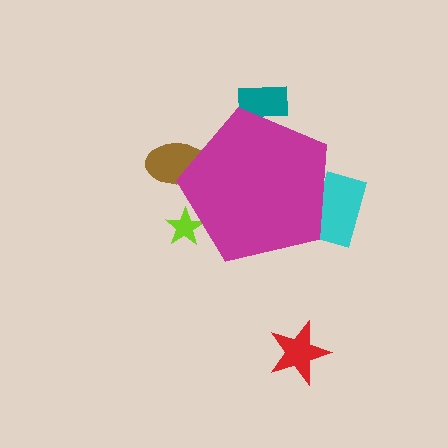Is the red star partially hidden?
No, the red star is fully visible.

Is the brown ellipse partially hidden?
Yes, the brown ellipse is partially hidden behind the magenta pentagon.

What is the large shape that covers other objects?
A magenta pentagon.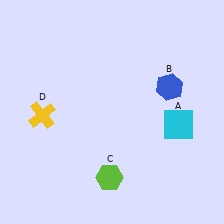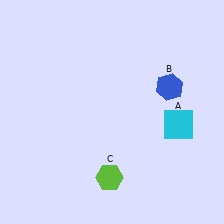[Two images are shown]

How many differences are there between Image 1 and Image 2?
There is 1 difference between the two images.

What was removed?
The yellow cross (D) was removed in Image 2.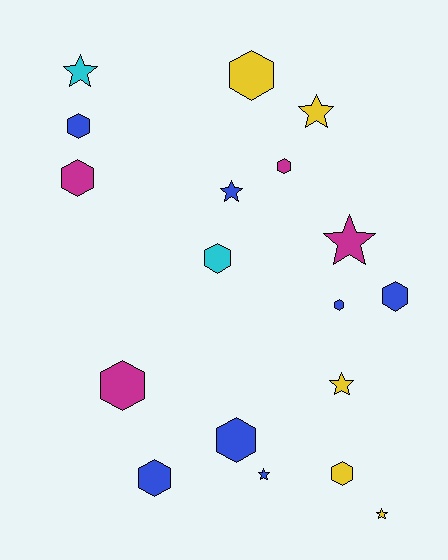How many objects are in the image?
There are 18 objects.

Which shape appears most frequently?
Hexagon, with 11 objects.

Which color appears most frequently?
Blue, with 7 objects.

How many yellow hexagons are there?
There are 2 yellow hexagons.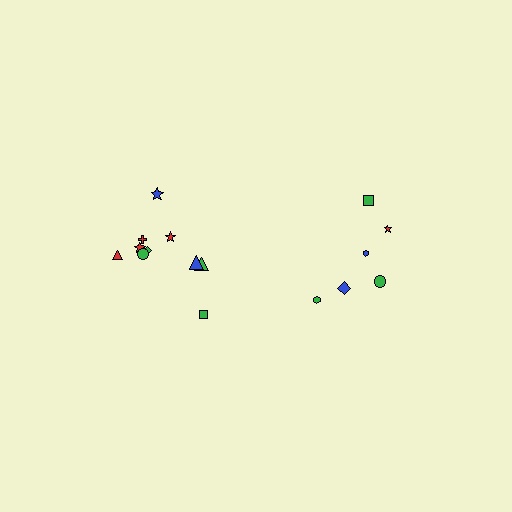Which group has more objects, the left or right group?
The left group.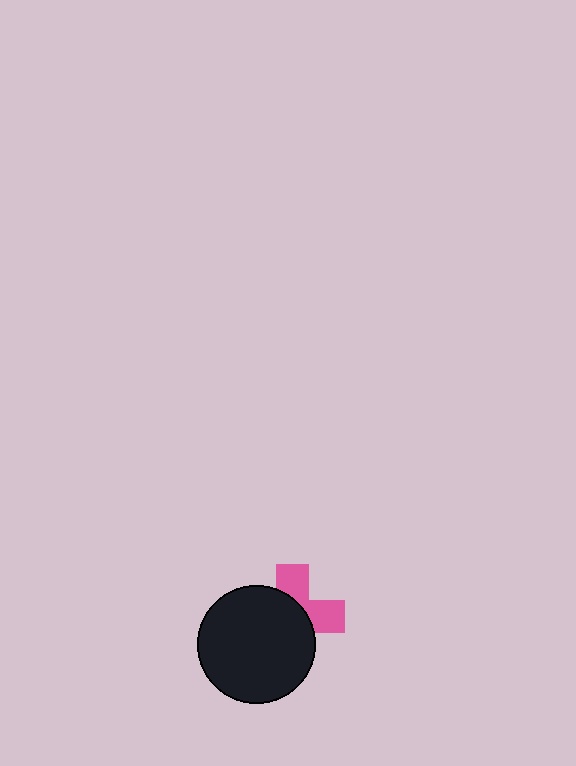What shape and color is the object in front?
The object in front is a black circle.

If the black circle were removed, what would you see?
You would see the complete pink cross.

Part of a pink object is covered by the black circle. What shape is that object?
It is a cross.